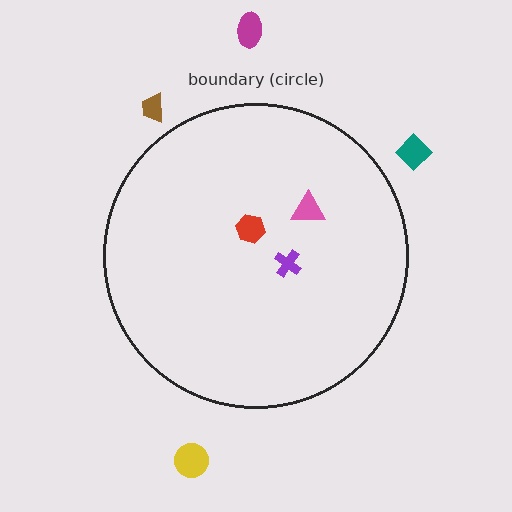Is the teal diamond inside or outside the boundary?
Outside.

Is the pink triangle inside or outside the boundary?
Inside.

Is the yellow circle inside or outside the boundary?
Outside.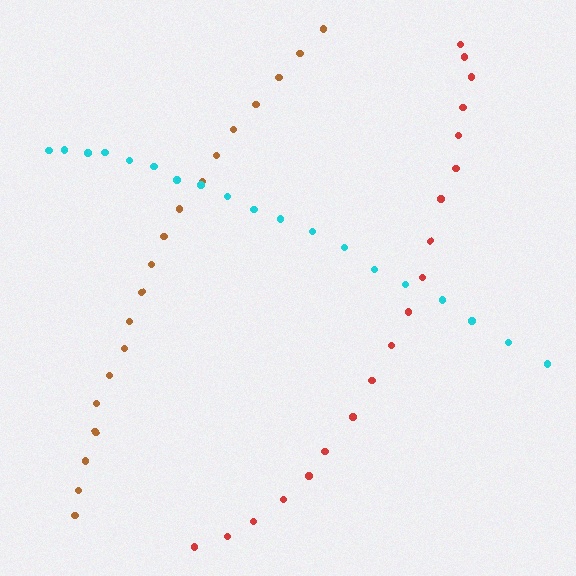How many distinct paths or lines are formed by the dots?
There are 3 distinct paths.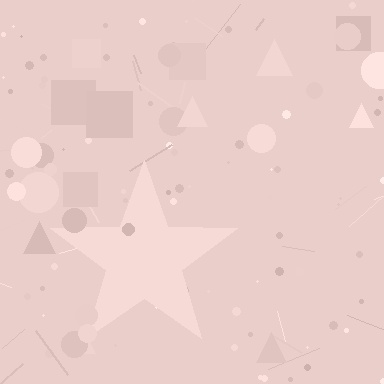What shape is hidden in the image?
A star is hidden in the image.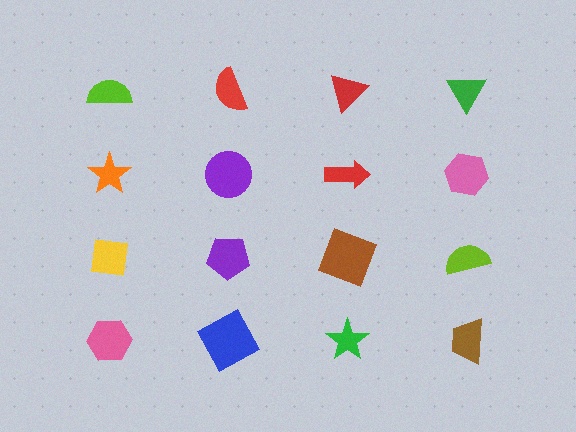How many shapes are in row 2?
4 shapes.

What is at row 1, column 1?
A lime semicircle.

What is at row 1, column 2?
A red semicircle.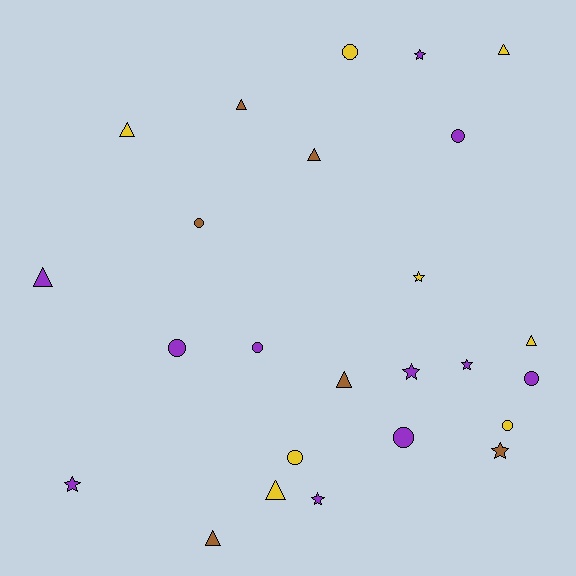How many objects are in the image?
There are 25 objects.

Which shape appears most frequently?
Circle, with 9 objects.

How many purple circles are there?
There are 5 purple circles.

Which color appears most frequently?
Purple, with 11 objects.